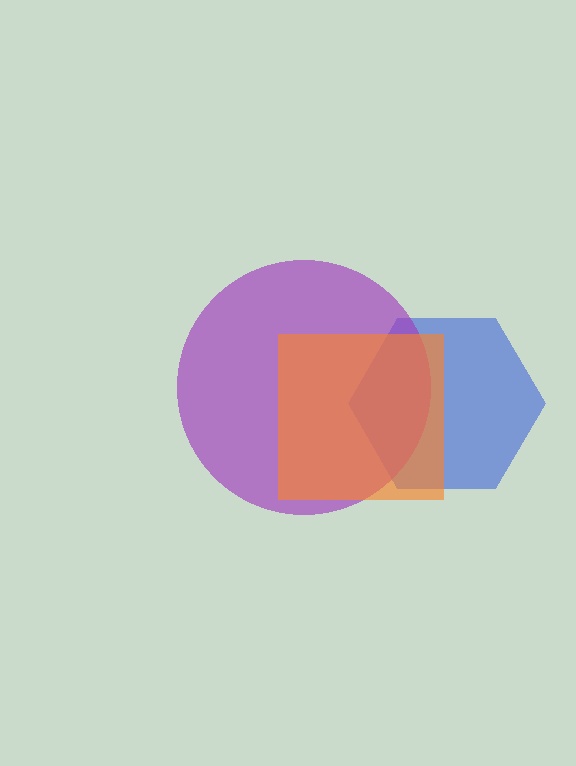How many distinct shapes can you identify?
There are 3 distinct shapes: a blue hexagon, a purple circle, an orange square.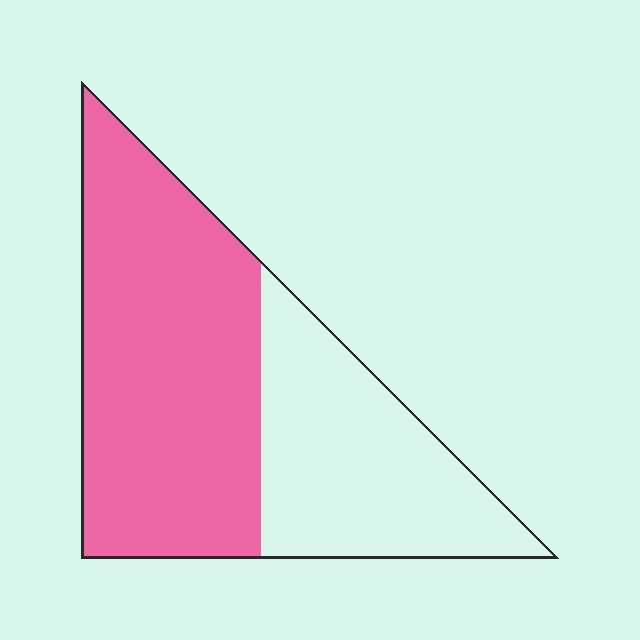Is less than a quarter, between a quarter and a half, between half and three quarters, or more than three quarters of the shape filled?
Between half and three quarters.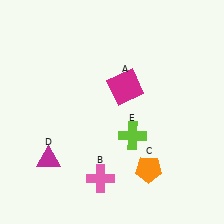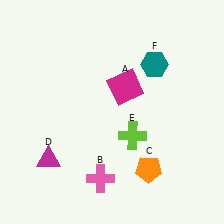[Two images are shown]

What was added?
A teal hexagon (F) was added in Image 2.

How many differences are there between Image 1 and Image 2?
There is 1 difference between the two images.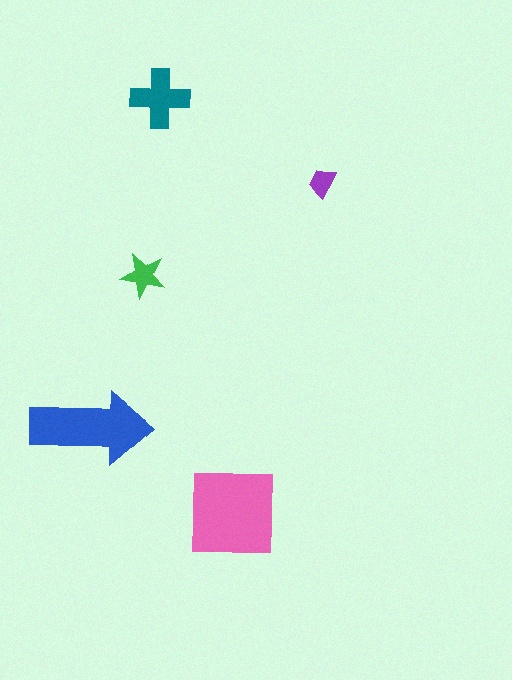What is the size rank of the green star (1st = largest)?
4th.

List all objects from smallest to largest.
The purple trapezoid, the green star, the teal cross, the blue arrow, the pink square.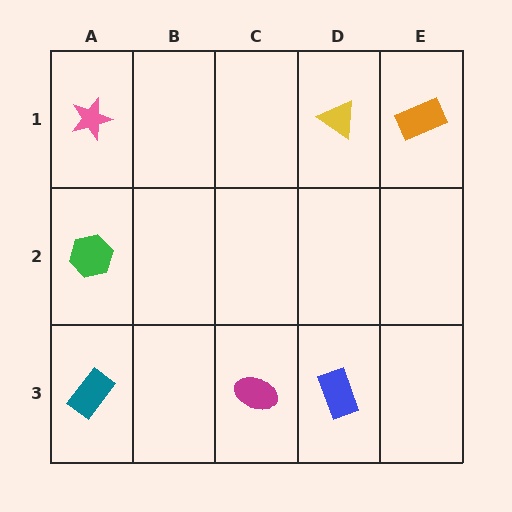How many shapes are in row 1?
3 shapes.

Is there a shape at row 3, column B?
No, that cell is empty.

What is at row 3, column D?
A blue rectangle.